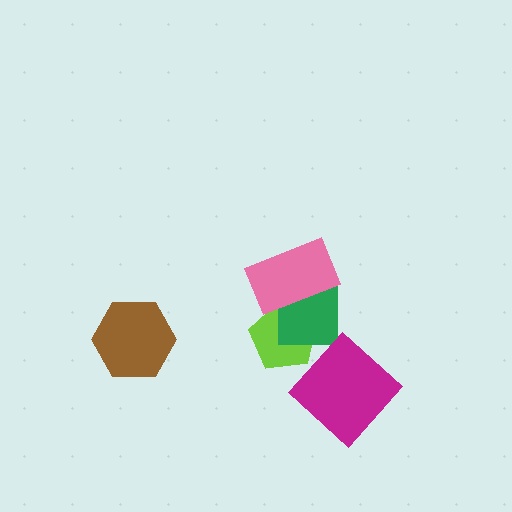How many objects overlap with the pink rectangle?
2 objects overlap with the pink rectangle.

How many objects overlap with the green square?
2 objects overlap with the green square.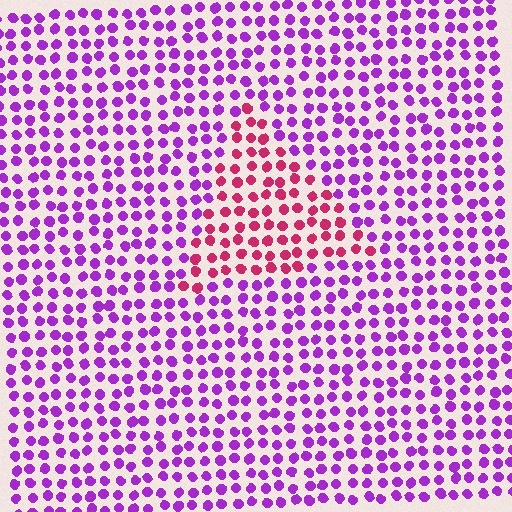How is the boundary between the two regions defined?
The boundary is defined purely by a slight shift in hue (about 50 degrees). Spacing, size, and orientation are identical on both sides.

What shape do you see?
I see a triangle.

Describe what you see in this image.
The image is filled with small purple elements in a uniform arrangement. A triangle-shaped region is visible where the elements are tinted to a slightly different hue, forming a subtle color boundary.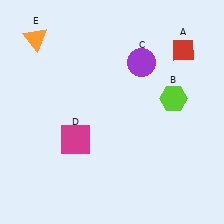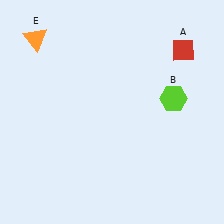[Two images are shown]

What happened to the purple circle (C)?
The purple circle (C) was removed in Image 2. It was in the top-right area of Image 1.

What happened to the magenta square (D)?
The magenta square (D) was removed in Image 2. It was in the bottom-left area of Image 1.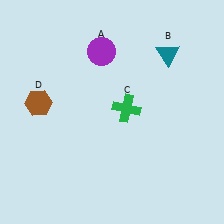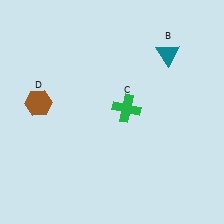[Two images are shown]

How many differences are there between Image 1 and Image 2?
There is 1 difference between the two images.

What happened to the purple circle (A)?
The purple circle (A) was removed in Image 2. It was in the top-left area of Image 1.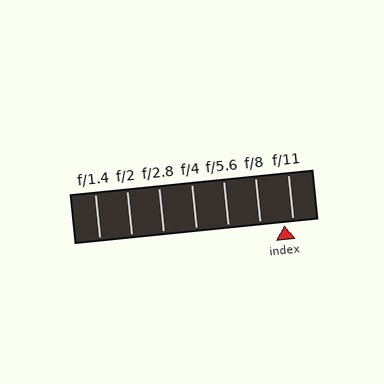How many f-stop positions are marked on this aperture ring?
There are 7 f-stop positions marked.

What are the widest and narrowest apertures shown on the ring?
The widest aperture shown is f/1.4 and the narrowest is f/11.